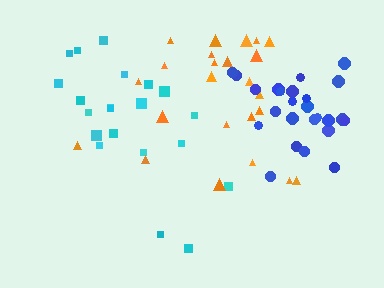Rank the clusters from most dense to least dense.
blue, cyan, orange.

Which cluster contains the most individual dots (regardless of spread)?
Orange (25).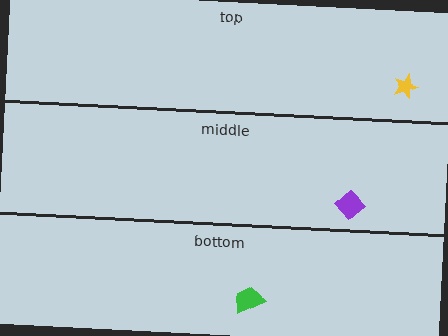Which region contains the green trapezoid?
The bottom region.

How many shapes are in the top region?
1.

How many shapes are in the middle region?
1.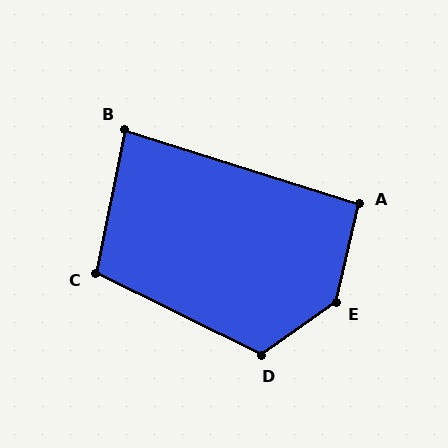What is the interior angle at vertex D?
Approximately 118 degrees (obtuse).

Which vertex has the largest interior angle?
E, at approximately 139 degrees.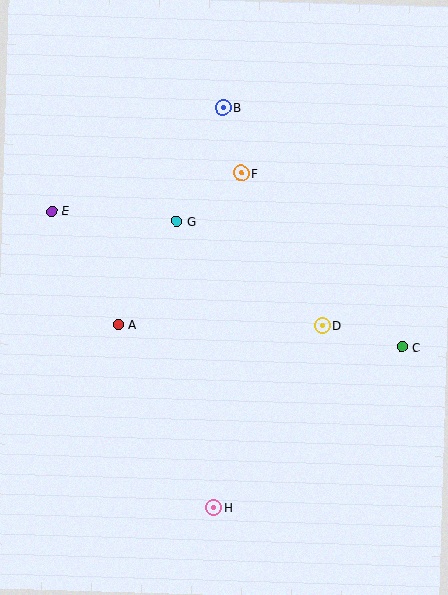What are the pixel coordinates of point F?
Point F is at (241, 173).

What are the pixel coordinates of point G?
Point G is at (177, 221).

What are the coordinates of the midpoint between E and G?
The midpoint between E and G is at (114, 216).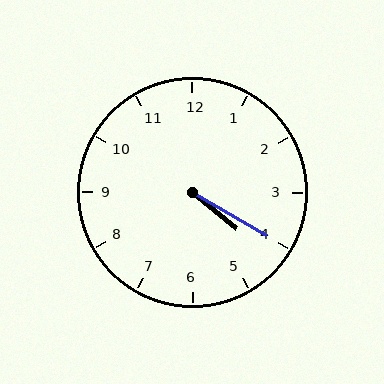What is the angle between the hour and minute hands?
Approximately 10 degrees.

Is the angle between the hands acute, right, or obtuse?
It is acute.